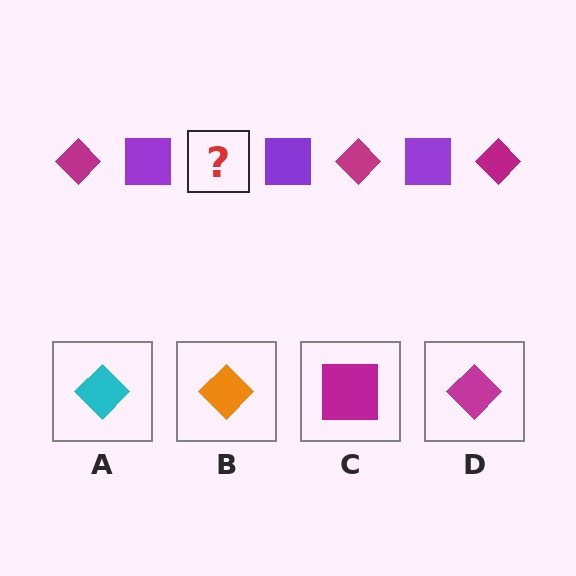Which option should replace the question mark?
Option D.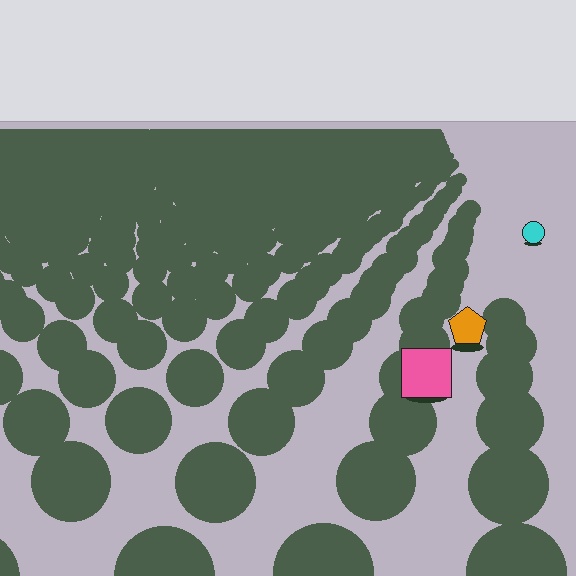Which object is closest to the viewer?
The pink square is closest. The texture marks near it are larger and more spread out.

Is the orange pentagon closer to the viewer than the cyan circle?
Yes. The orange pentagon is closer — you can tell from the texture gradient: the ground texture is coarser near it.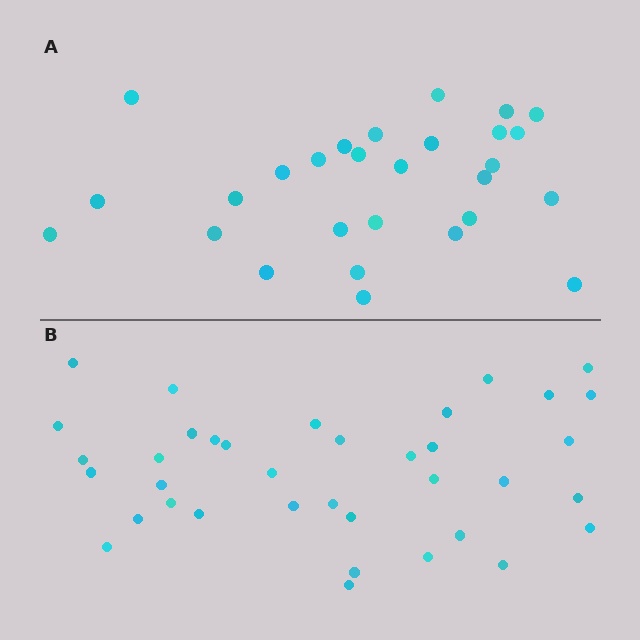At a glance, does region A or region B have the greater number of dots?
Region B (the bottom region) has more dots.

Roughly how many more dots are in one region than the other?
Region B has roughly 8 or so more dots than region A.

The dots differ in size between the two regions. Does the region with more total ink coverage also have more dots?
No. Region A has more total ink coverage because its dots are larger, but region B actually contains more individual dots. Total area can be misleading — the number of items is what matters here.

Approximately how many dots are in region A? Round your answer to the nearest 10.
About 30 dots. (The exact count is 28, which rounds to 30.)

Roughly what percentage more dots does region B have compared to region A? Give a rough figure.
About 30% more.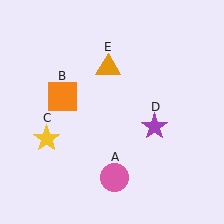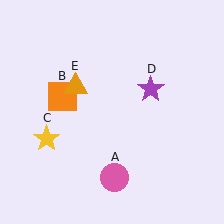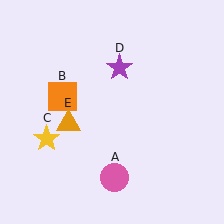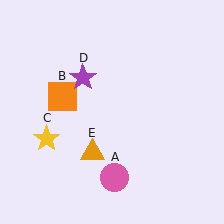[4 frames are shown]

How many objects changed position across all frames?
2 objects changed position: purple star (object D), orange triangle (object E).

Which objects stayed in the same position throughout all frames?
Pink circle (object A) and orange square (object B) and yellow star (object C) remained stationary.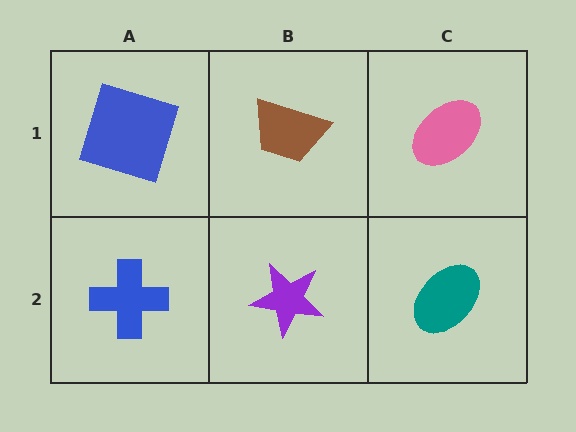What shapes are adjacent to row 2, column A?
A blue square (row 1, column A), a purple star (row 2, column B).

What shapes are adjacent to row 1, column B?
A purple star (row 2, column B), a blue square (row 1, column A), a pink ellipse (row 1, column C).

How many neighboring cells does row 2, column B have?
3.